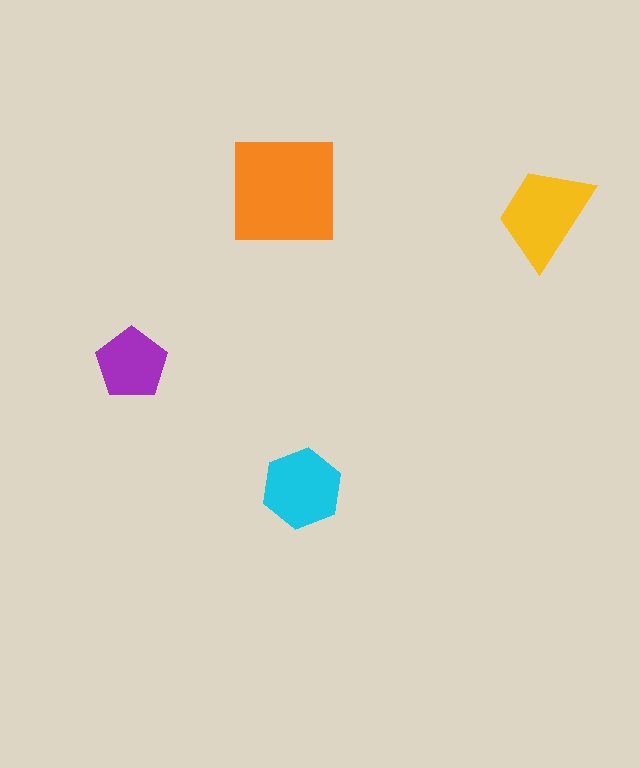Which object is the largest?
The orange square.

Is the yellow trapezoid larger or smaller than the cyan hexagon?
Larger.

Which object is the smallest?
The purple pentagon.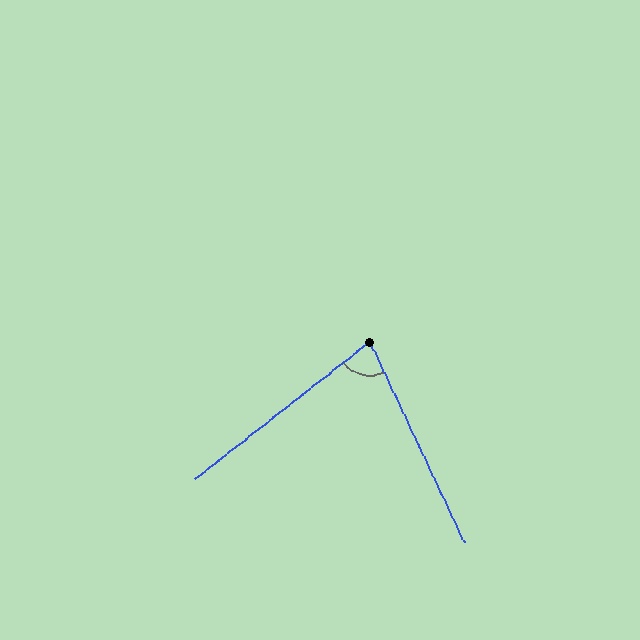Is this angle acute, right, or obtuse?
It is acute.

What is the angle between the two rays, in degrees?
Approximately 77 degrees.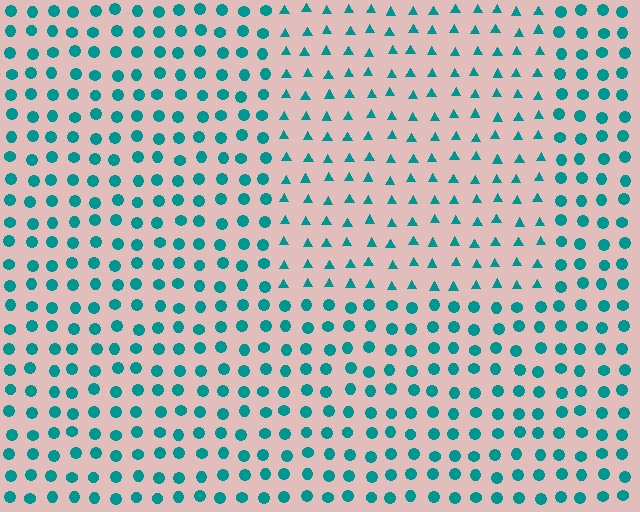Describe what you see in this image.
The image is filled with small teal elements arranged in a uniform grid. A rectangle-shaped region contains triangles, while the surrounding area contains circles. The boundary is defined purely by the change in element shape.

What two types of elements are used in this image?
The image uses triangles inside the rectangle region and circles outside it.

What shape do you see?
I see a rectangle.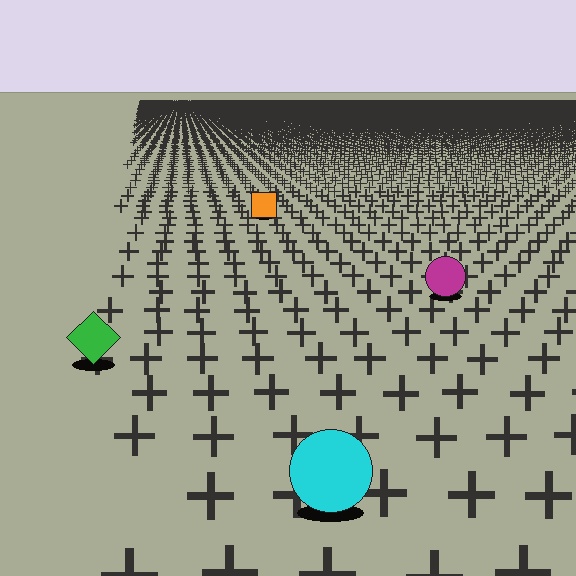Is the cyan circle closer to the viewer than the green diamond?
Yes. The cyan circle is closer — you can tell from the texture gradient: the ground texture is coarser near it.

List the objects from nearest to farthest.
From nearest to farthest: the cyan circle, the green diamond, the magenta circle, the orange square.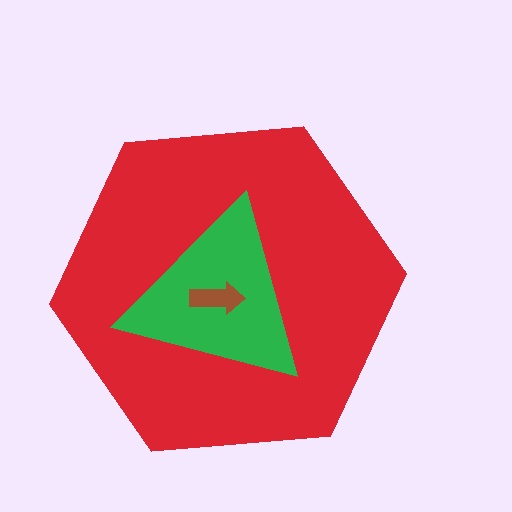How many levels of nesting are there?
3.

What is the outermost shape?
The red hexagon.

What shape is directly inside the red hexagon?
The green triangle.